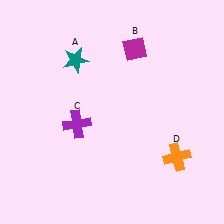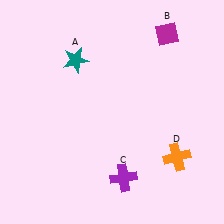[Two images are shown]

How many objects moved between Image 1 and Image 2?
2 objects moved between the two images.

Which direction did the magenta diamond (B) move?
The magenta diamond (B) moved right.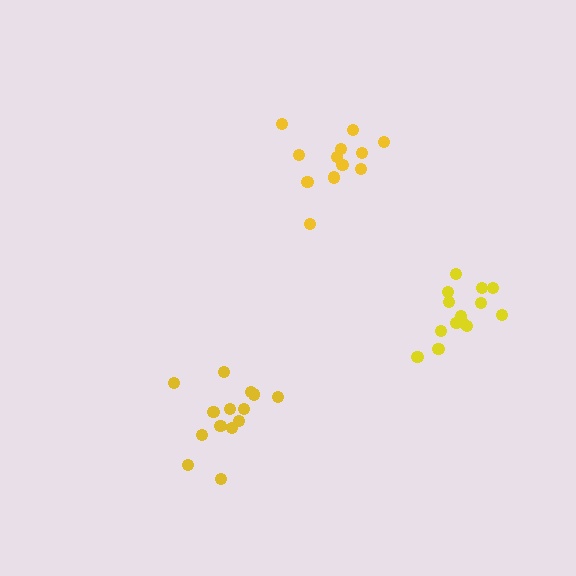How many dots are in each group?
Group 1: 14 dots, Group 2: 15 dots, Group 3: 12 dots (41 total).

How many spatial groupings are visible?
There are 3 spatial groupings.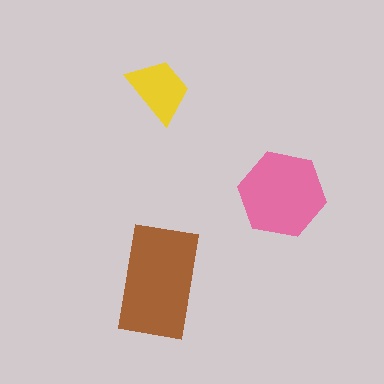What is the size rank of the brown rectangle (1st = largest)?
1st.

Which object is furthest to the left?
The brown rectangle is leftmost.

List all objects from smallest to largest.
The yellow trapezoid, the pink hexagon, the brown rectangle.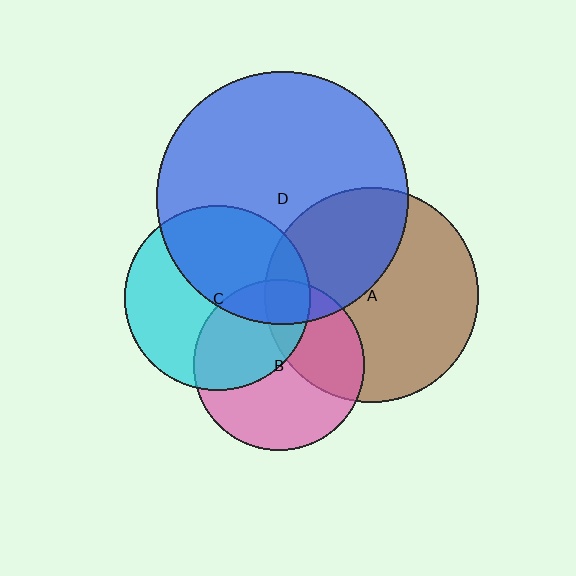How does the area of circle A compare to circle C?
Approximately 1.3 times.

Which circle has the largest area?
Circle D (blue).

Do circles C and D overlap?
Yes.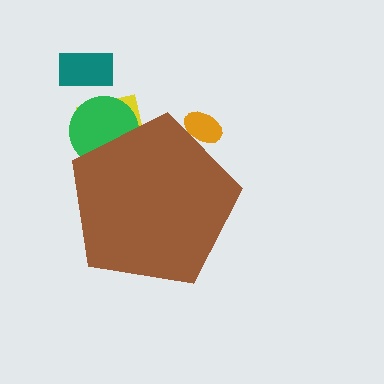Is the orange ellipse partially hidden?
Yes, the orange ellipse is partially hidden behind the brown pentagon.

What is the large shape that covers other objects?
A brown pentagon.